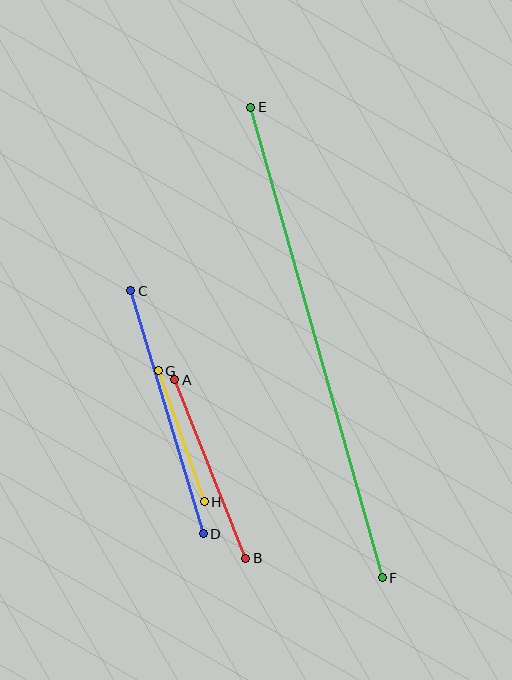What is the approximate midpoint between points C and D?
The midpoint is at approximately (167, 412) pixels.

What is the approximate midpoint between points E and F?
The midpoint is at approximately (316, 342) pixels.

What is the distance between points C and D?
The distance is approximately 254 pixels.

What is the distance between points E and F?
The distance is approximately 489 pixels.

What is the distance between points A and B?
The distance is approximately 192 pixels.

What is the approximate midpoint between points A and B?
The midpoint is at approximately (210, 469) pixels.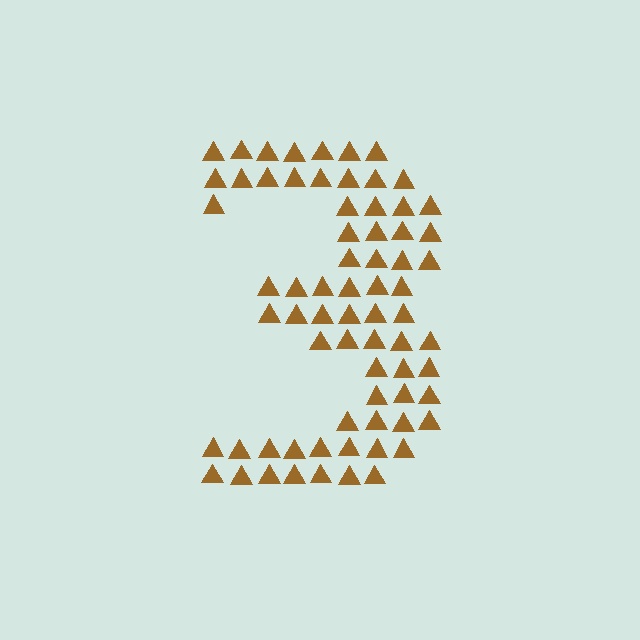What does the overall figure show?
The overall figure shows the digit 3.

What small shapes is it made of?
It is made of small triangles.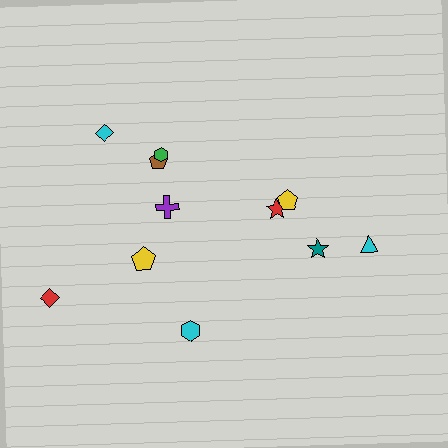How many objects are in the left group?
There are 7 objects.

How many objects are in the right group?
There are 4 objects.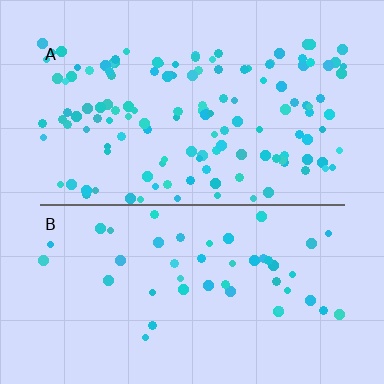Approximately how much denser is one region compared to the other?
Approximately 2.9× — region A over region B.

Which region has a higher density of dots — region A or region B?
A (the top).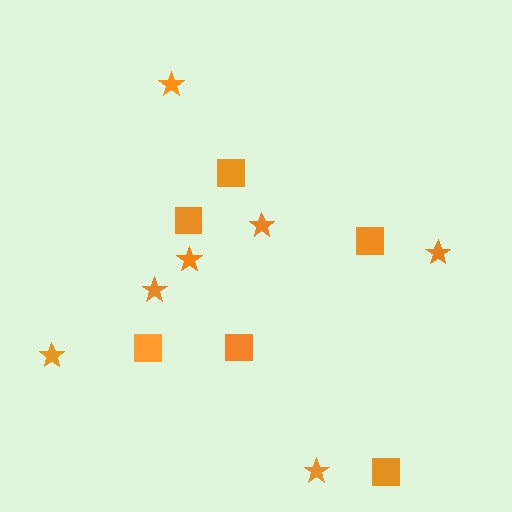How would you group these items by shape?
There are 2 groups: one group of stars (7) and one group of squares (6).